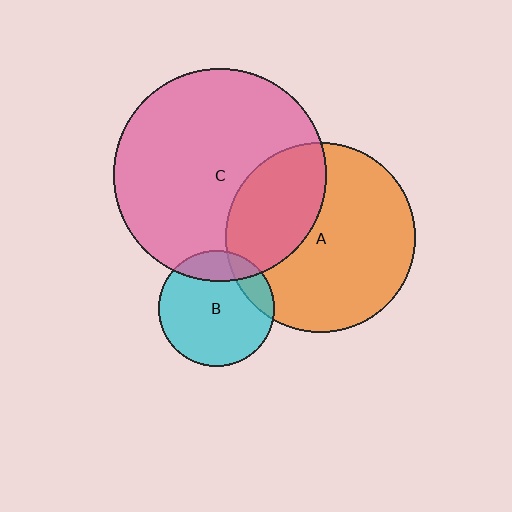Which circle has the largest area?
Circle C (pink).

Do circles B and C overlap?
Yes.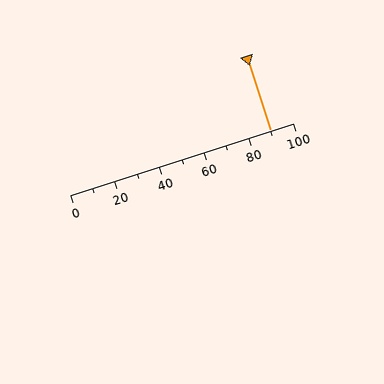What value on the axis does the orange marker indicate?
The marker indicates approximately 90.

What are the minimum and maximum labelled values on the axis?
The axis runs from 0 to 100.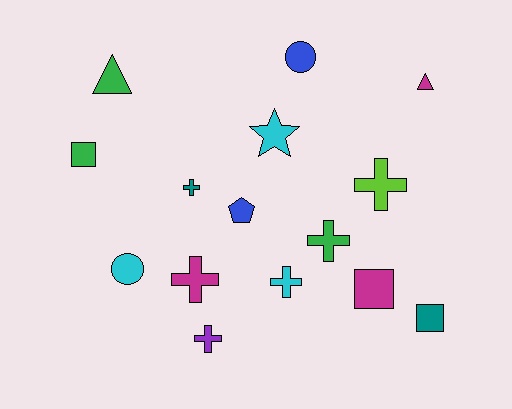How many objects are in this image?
There are 15 objects.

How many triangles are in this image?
There are 2 triangles.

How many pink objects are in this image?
There are no pink objects.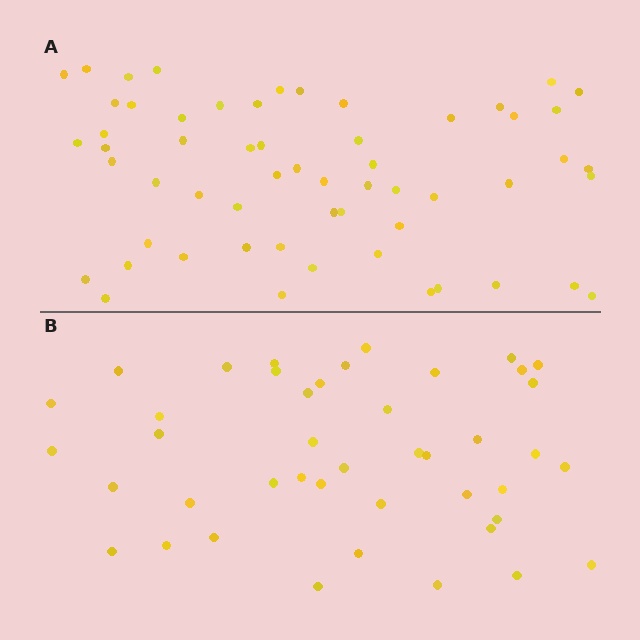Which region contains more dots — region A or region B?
Region A (the top region) has more dots.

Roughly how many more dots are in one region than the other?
Region A has approximately 15 more dots than region B.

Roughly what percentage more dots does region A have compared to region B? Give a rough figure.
About 35% more.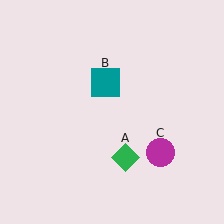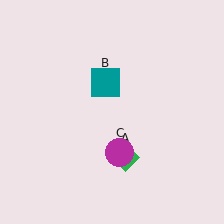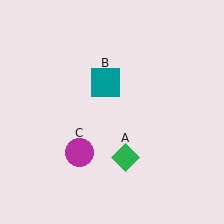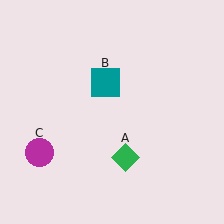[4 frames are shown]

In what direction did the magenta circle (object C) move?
The magenta circle (object C) moved left.